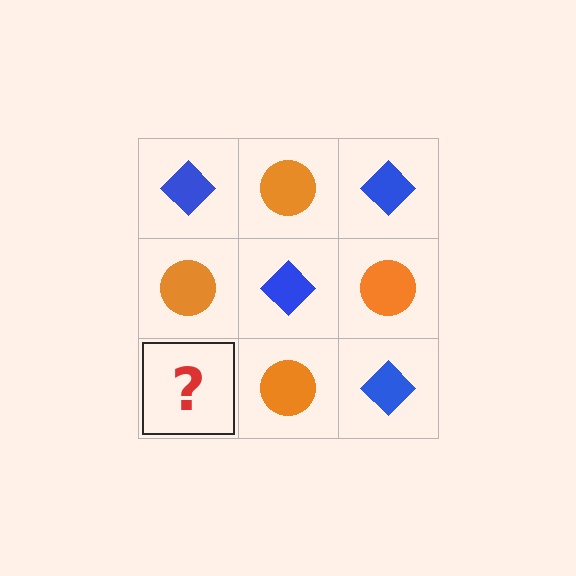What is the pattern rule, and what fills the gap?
The rule is that it alternates blue diamond and orange circle in a checkerboard pattern. The gap should be filled with a blue diamond.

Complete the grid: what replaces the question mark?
The question mark should be replaced with a blue diamond.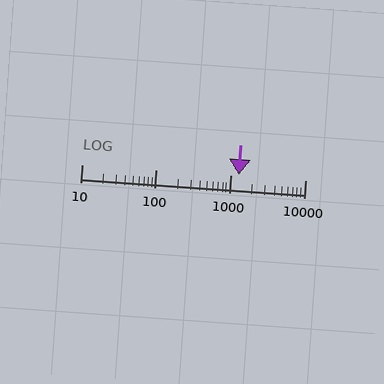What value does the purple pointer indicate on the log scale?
The pointer indicates approximately 1300.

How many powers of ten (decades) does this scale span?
The scale spans 3 decades, from 10 to 10000.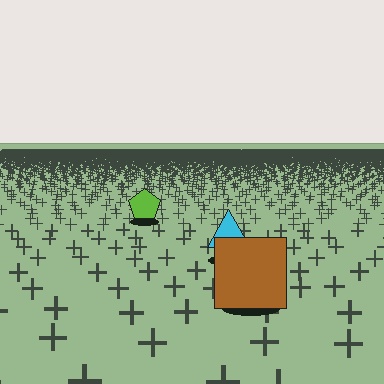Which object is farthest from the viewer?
The lime pentagon is farthest from the viewer. It appears smaller and the ground texture around it is denser.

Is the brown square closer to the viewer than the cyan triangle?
Yes. The brown square is closer — you can tell from the texture gradient: the ground texture is coarser near it.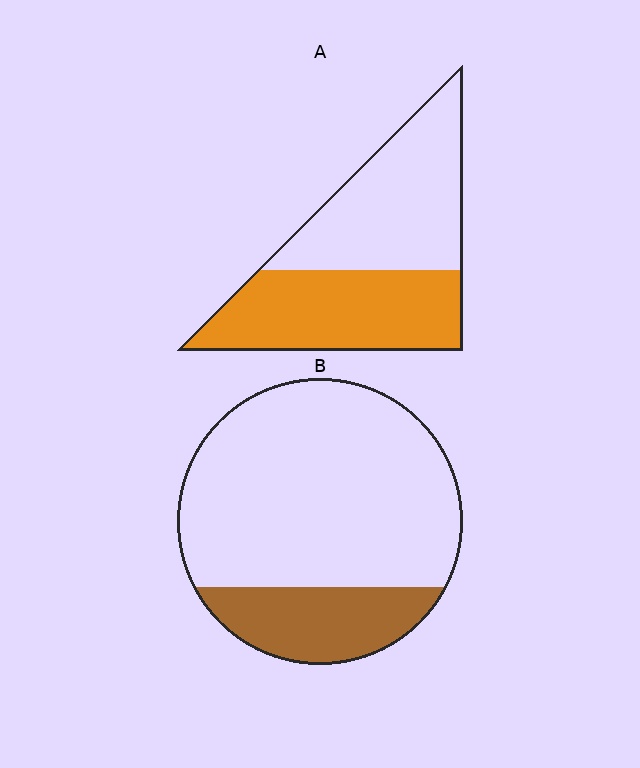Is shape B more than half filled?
No.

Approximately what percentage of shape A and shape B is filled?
A is approximately 50% and B is approximately 20%.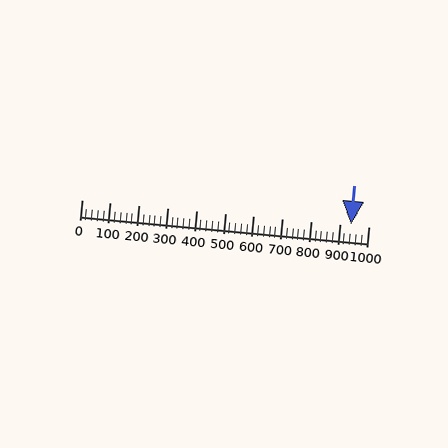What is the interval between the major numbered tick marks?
The major tick marks are spaced 100 units apart.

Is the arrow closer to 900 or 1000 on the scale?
The arrow is closer to 900.